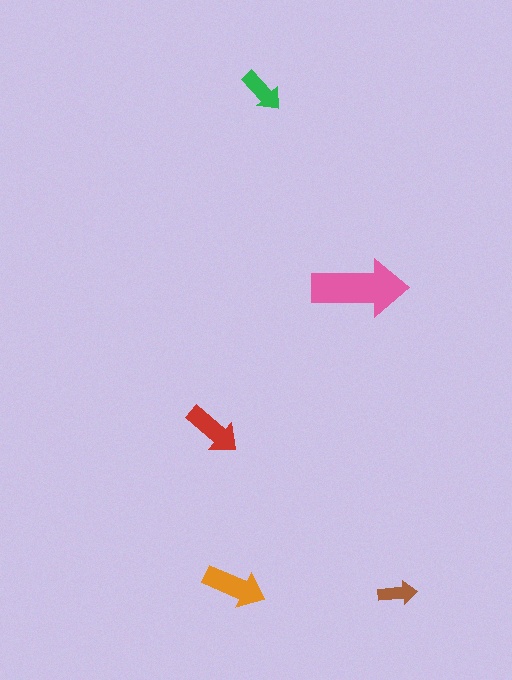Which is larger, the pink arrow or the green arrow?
The pink one.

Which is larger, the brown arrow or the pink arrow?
The pink one.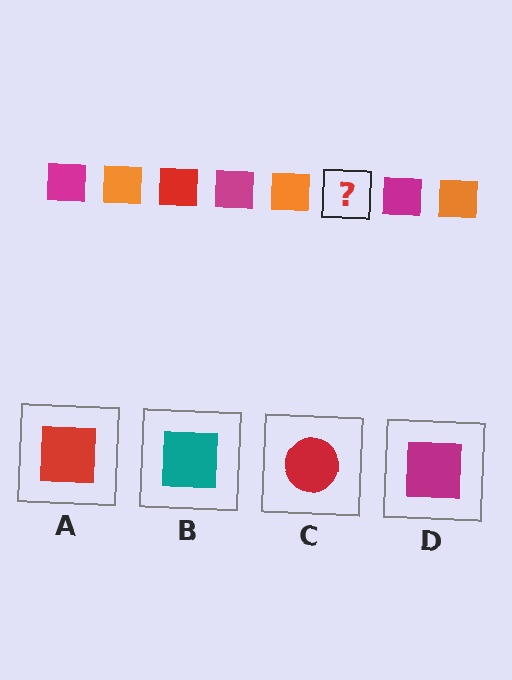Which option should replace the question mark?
Option A.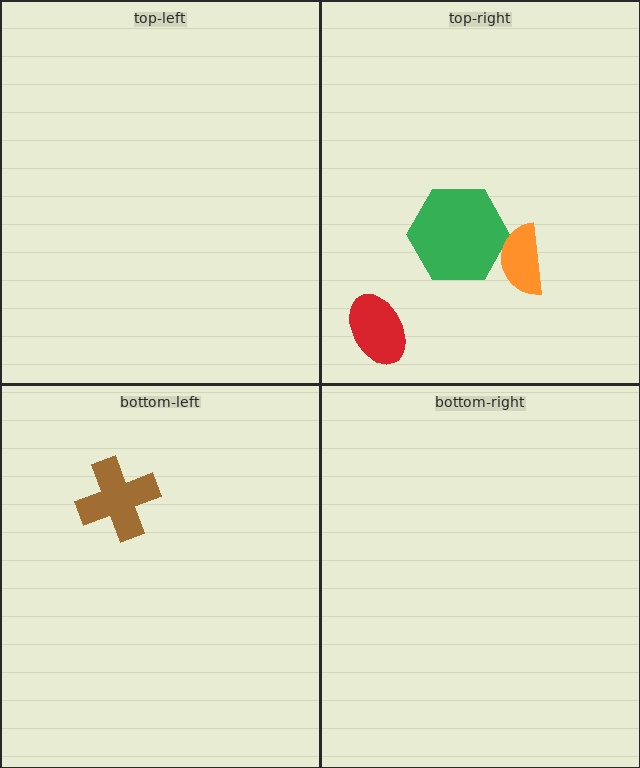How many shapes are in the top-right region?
3.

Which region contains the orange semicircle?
The top-right region.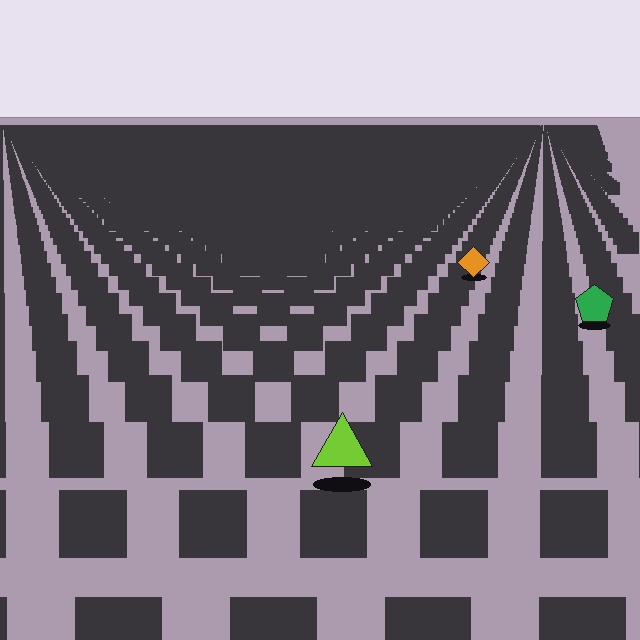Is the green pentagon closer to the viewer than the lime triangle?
No. The lime triangle is closer — you can tell from the texture gradient: the ground texture is coarser near it.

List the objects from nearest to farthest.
From nearest to farthest: the lime triangle, the green pentagon, the orange diamond.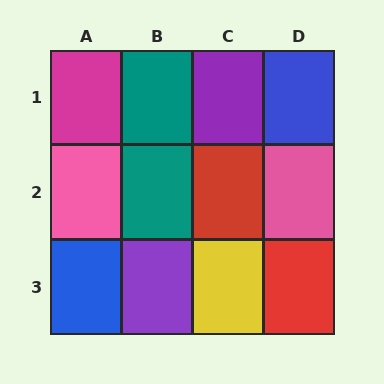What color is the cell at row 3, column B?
Purple.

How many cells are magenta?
1 cell is magenta.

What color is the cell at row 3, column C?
Yellow.